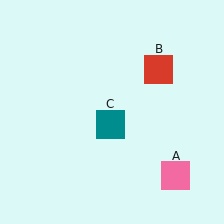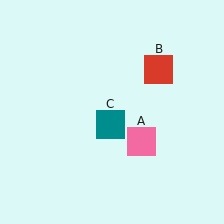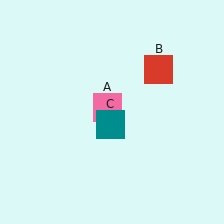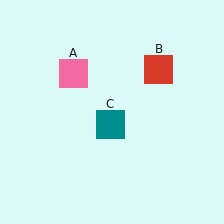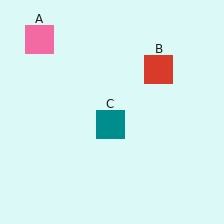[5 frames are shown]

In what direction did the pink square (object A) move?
The pink square (object A) moved up and to the left.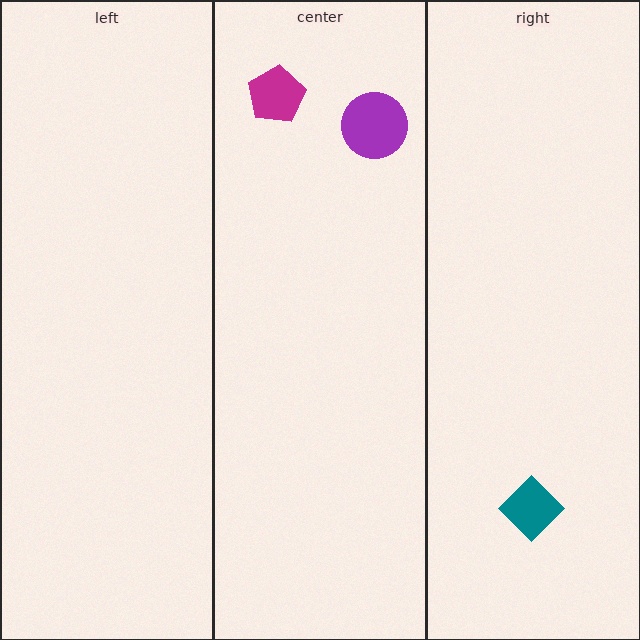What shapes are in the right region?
The teal diamond.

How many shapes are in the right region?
1.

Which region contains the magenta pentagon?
The center region.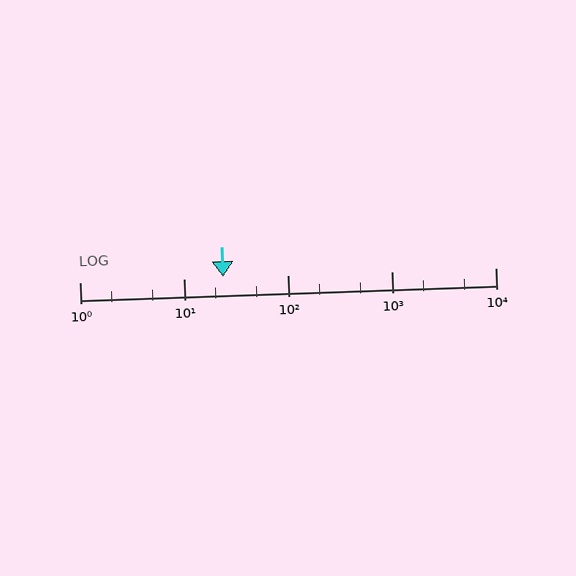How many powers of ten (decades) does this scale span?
The scale spans 4 decades, from 1 to 10000.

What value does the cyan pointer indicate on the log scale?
The pointer indicates approximately 24.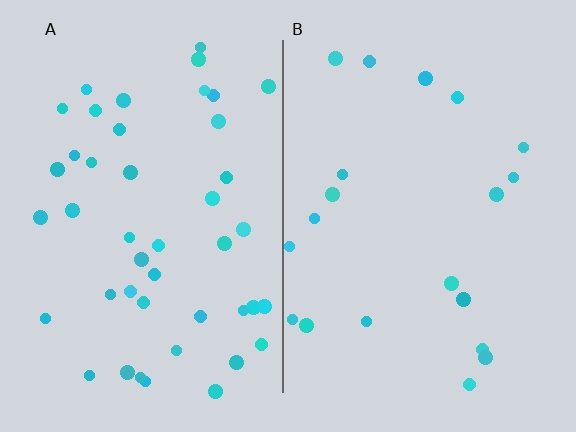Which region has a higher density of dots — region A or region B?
A (the left).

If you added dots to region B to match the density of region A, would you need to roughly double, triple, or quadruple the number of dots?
Approximately double.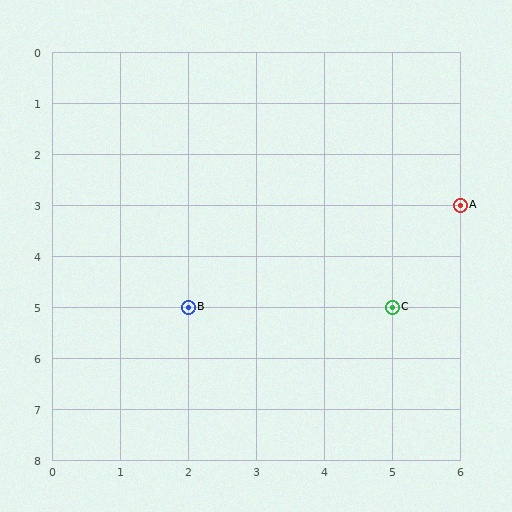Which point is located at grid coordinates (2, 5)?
Point B is at (2, 5).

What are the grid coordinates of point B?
Point B is at grid coordinates (2, 5).